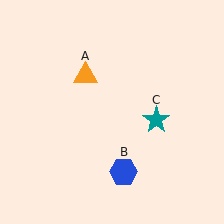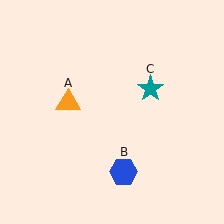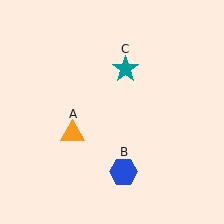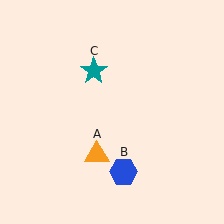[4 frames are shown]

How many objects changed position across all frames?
2 objects changed position: orange triangle (object A), teal star (object C).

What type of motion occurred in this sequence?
The orange triangle (object A), teal star (object C) rotated counterclockwise around the center of the scene.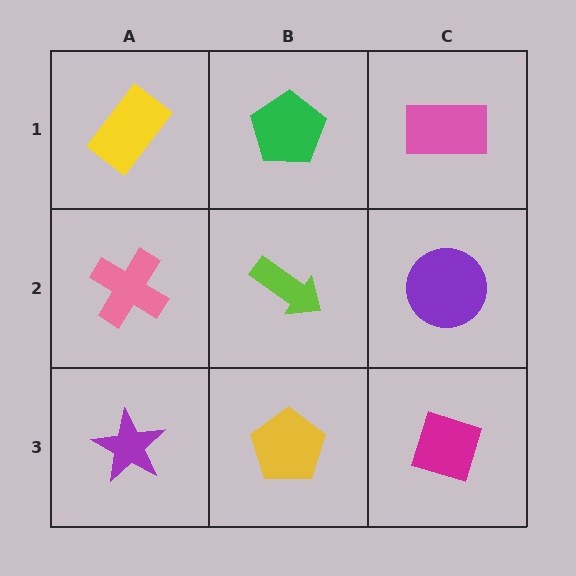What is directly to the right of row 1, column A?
A green pentagon.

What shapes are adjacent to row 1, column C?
A purple circle (row 2, column C), a green pentagon (row 1, column B).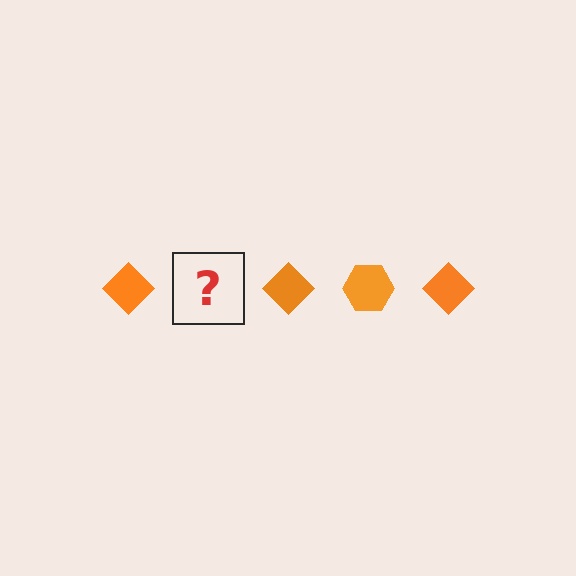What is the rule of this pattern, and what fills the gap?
The rule is that the pattern cycles through diamond, hexagon shapes in orange. The gap should be filled with an orange hexagon.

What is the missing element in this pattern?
The missing element is an orange hexagon.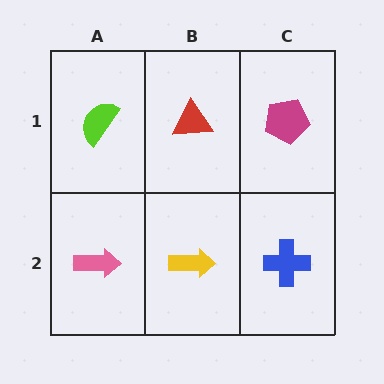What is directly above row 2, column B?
A red triangle.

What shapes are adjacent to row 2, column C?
A magenta pentagon (row 1, column C), a yellow arrow (row 2, column B).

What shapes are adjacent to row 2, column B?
A red triangle (row 1, column B), a pink arrow (row 2, column A), a blue cross (row 2, column C).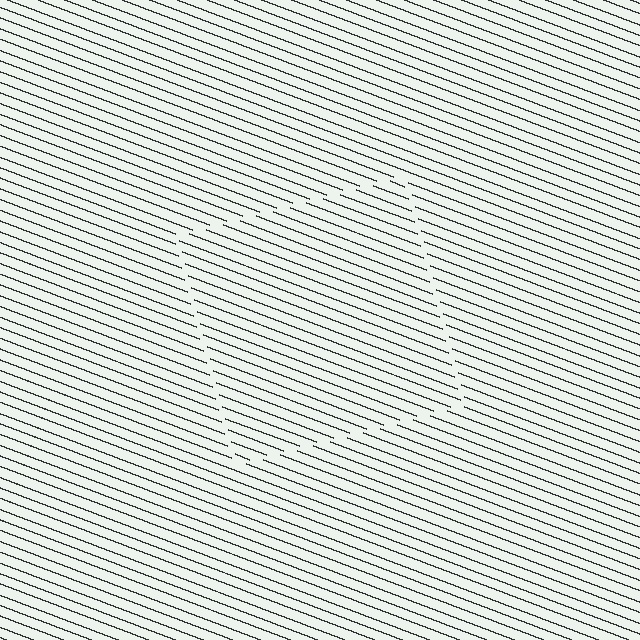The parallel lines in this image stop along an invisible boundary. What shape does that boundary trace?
An illusory square. The interior of the shape contains the same grating, shifted by half a period — the contour is defined by the phase discontinuity where line-ends from the inner and outer gratings abut.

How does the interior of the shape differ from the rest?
The interior of the shape contains the same grating, shifted by half a period — the contour is defined by the phase discontinuity where line-ends from the inner and outer gratings abut.